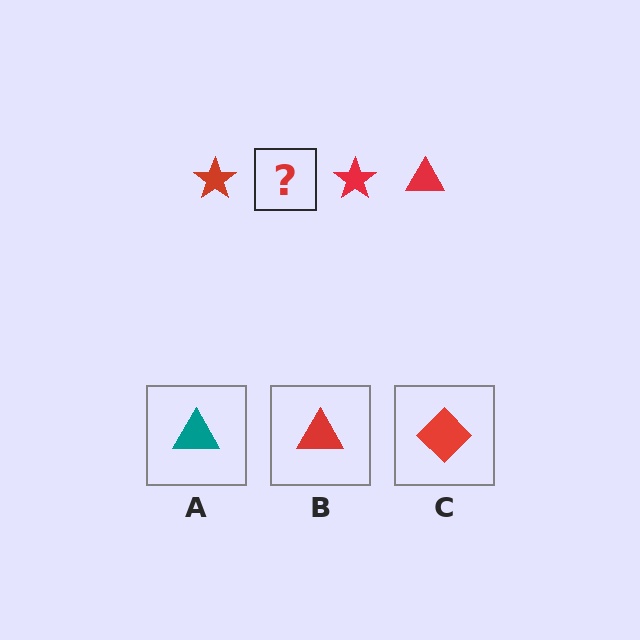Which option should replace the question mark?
Option B.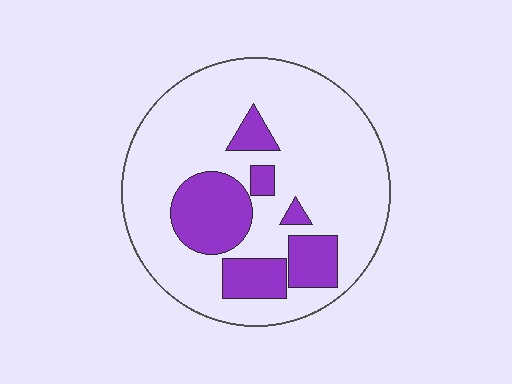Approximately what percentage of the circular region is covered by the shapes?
Approximately 25%.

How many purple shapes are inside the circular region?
6.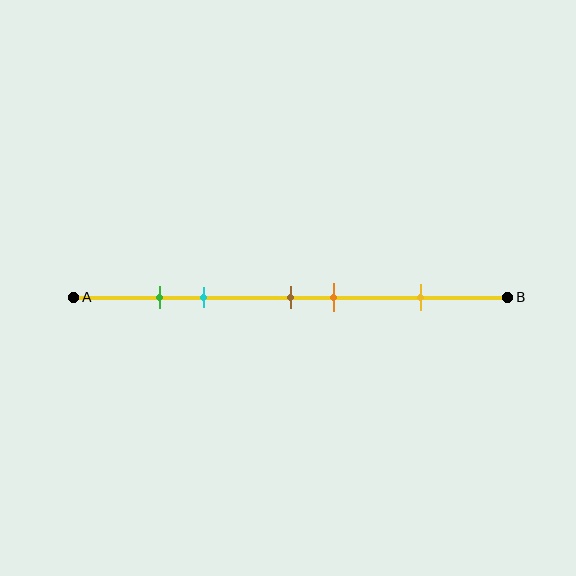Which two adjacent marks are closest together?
The green and cyan marks are the closest adjacent pair.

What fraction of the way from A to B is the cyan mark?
The cyan mark is approximately 30% (0.3) of the way from A to B.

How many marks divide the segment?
There are 5 marks dividing the segment.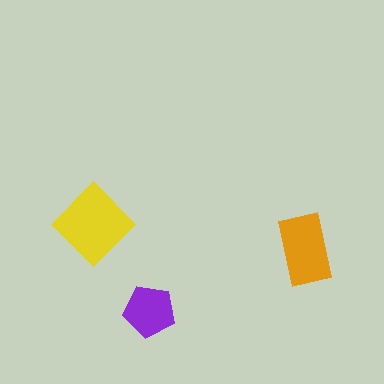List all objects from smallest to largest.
The purple pentagon, the orange rectangle, the yellow diamond.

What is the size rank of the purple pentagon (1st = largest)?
3rd.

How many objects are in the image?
There are 3 objects in the image.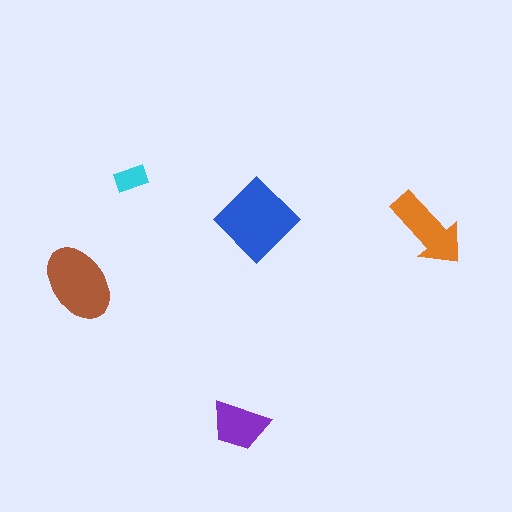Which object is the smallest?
The cyan rectangle.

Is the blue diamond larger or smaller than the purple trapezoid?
Larger.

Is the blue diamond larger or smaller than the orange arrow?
Larger.